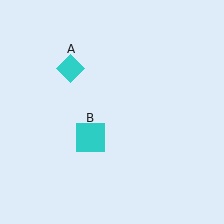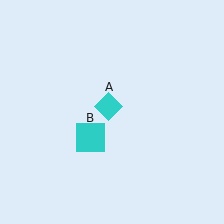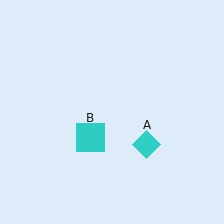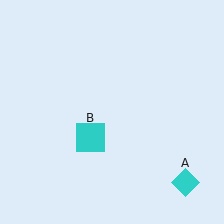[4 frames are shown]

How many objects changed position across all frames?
1 object changed position: cyan diamond (object A).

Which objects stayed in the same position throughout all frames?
Cyan square (object B) remained stationary.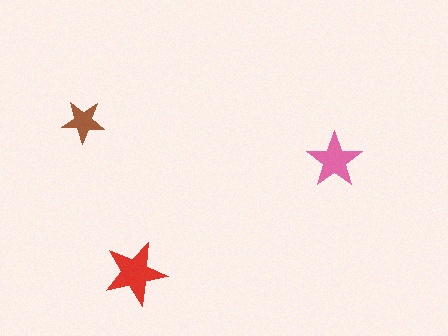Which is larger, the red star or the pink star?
The red one.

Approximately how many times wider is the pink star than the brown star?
About 1.5 times wider.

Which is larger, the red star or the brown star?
The red one.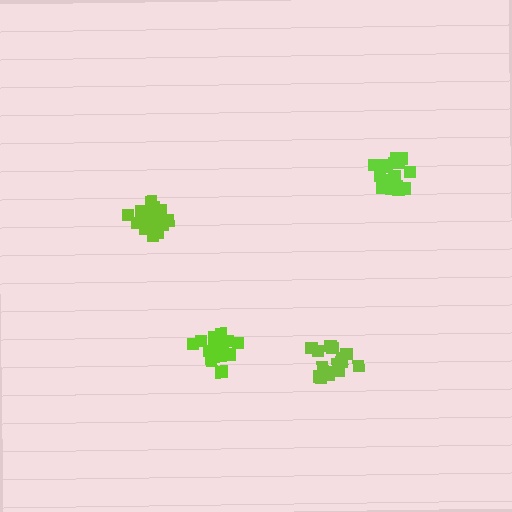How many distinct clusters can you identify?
There are 4 distinct clusters.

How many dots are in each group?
Group 1: 15 dots, Group 2: 18 dots, Group 3: 19 dots, Group 4: 20 dots (72 total).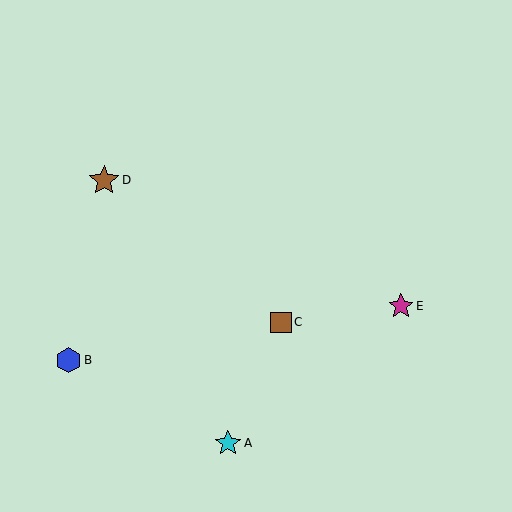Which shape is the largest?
The brown star (labeled D) is the largest.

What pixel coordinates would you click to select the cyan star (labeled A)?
Click at (228, 443) to select the cyan star A.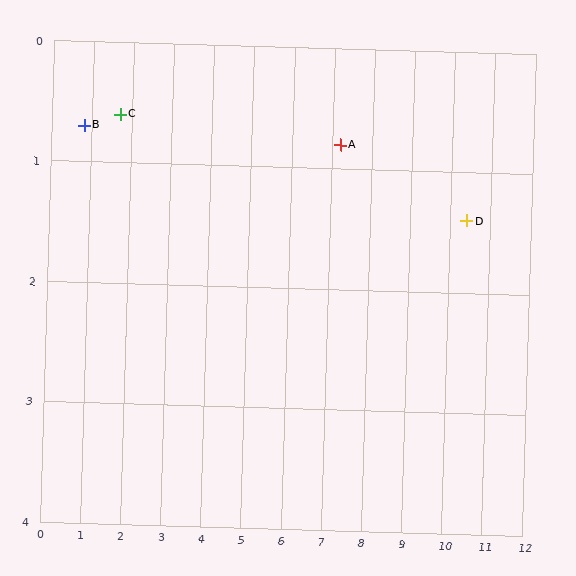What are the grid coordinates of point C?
Point C is at approximately (1.7, 0.6).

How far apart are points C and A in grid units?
Points C and A are about 5.5 grid units apart.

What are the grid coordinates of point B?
Point B is at approximately (0.8, 0.7).